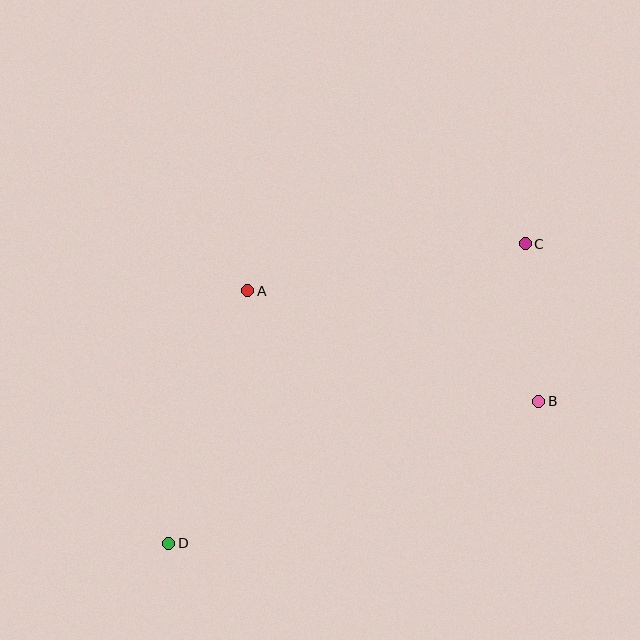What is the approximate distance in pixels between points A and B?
The distance between A and B is approximately 311 pixels.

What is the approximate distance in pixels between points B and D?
The distance between B and D is approximately 396 pixels.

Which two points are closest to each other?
Points B and C are closest to each other.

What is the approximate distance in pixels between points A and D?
The distance between A and D is approximately 265 pixels.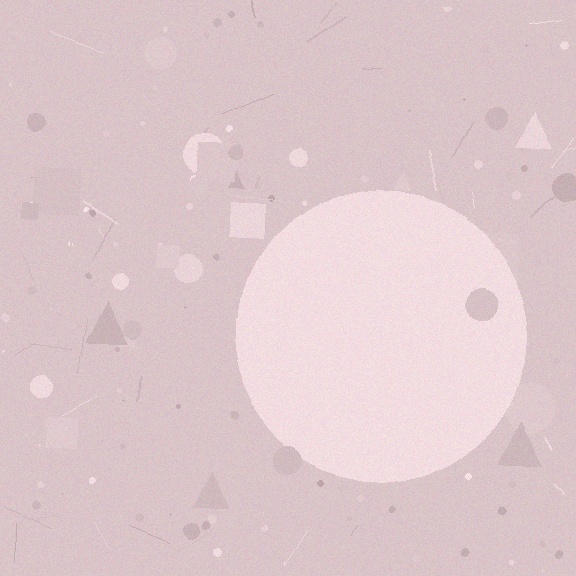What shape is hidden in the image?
A circle is hidden in the image.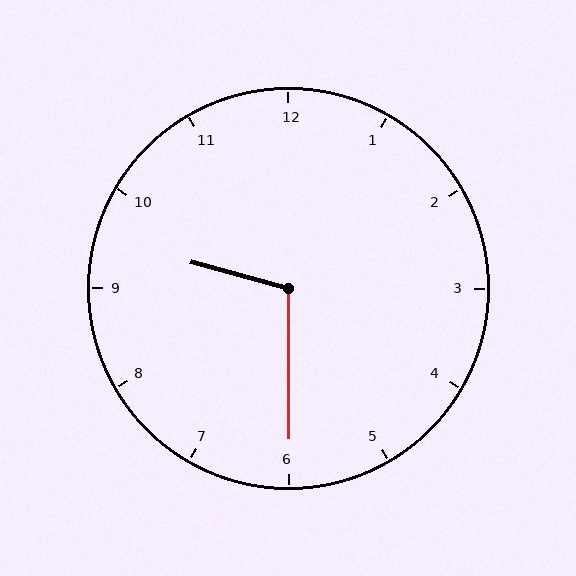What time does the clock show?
9:30.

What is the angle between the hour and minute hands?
Approximately 105 degrees.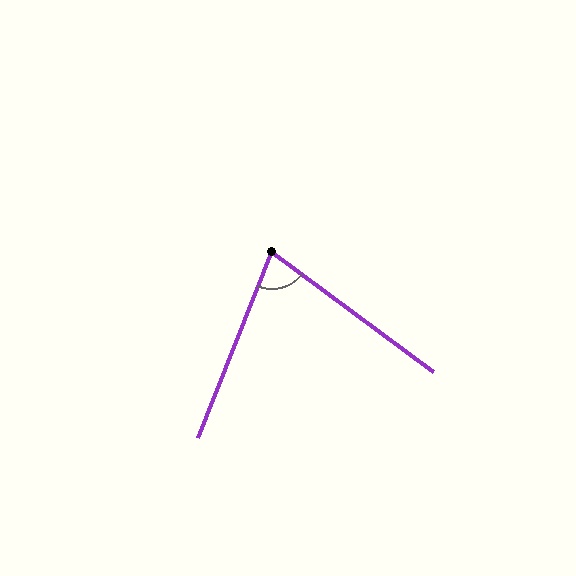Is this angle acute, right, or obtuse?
It is acute.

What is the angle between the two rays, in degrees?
Approximately 75 degrees.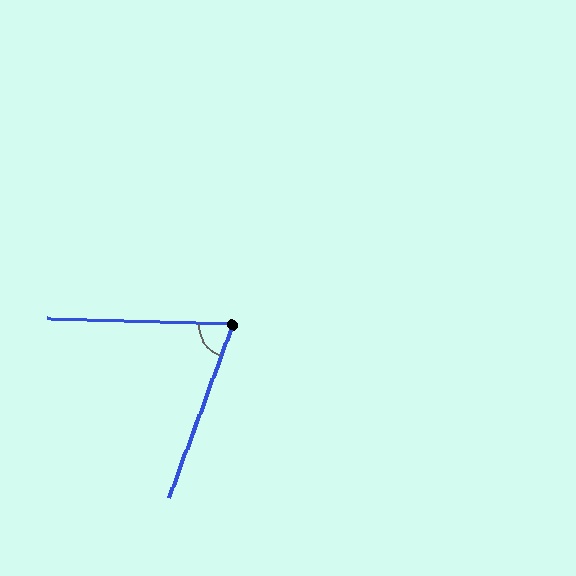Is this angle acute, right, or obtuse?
It is acute.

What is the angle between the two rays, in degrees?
Approximately 72 degrees.